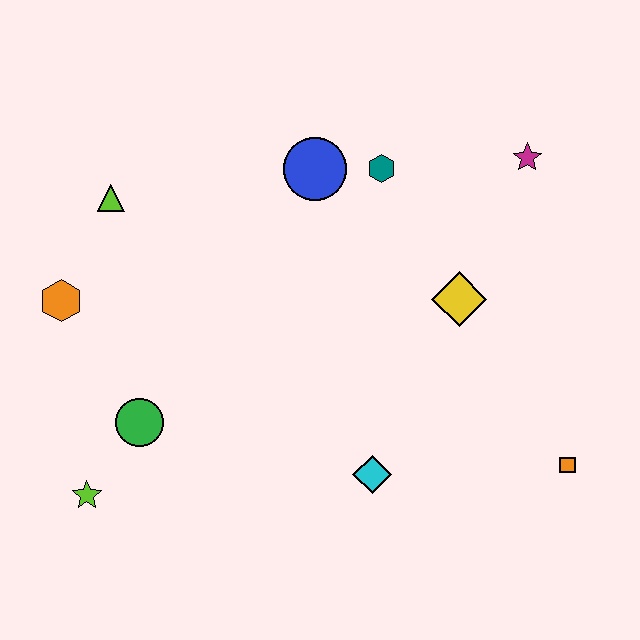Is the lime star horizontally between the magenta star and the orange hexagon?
Yes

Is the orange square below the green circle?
Yes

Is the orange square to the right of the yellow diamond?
Yes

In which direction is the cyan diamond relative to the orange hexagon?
The cyan diamond is to the right of the orange hexagon.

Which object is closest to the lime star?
The green circle is closest to the lime star.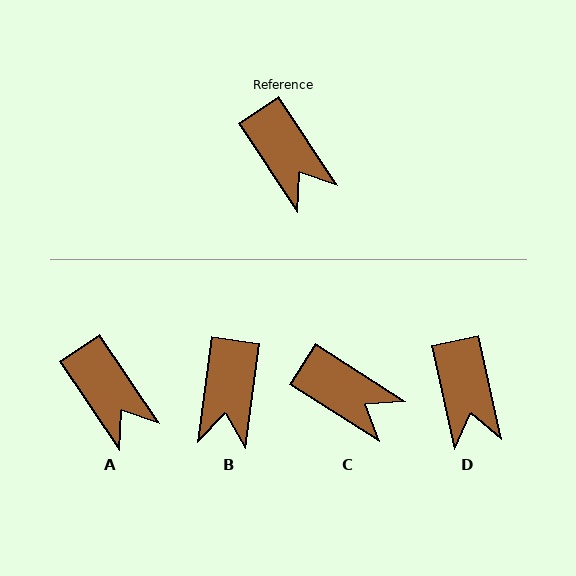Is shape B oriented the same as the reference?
No, it is off by about 42 degrees.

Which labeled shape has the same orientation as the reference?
A.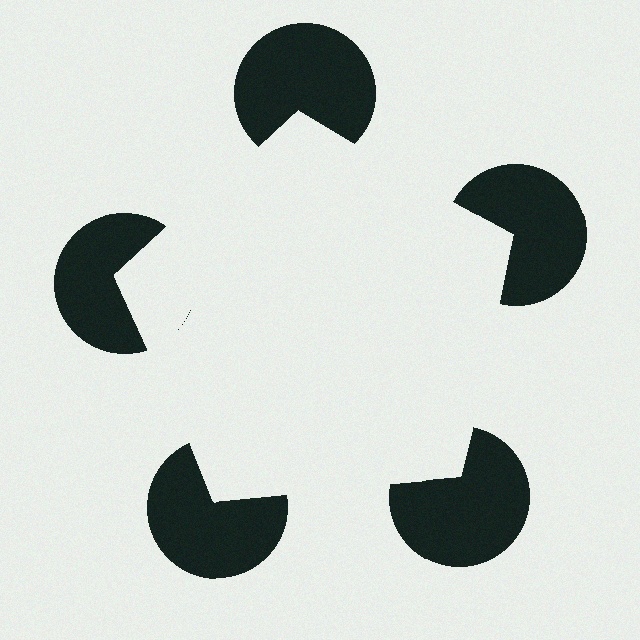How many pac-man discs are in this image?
There are 5 — one at each vertex of the illusory pentagon.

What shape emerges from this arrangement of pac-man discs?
An illusory pentagon — its edges are inferred from the aligned wedge cuts in the pac-man discs, not physically drawn.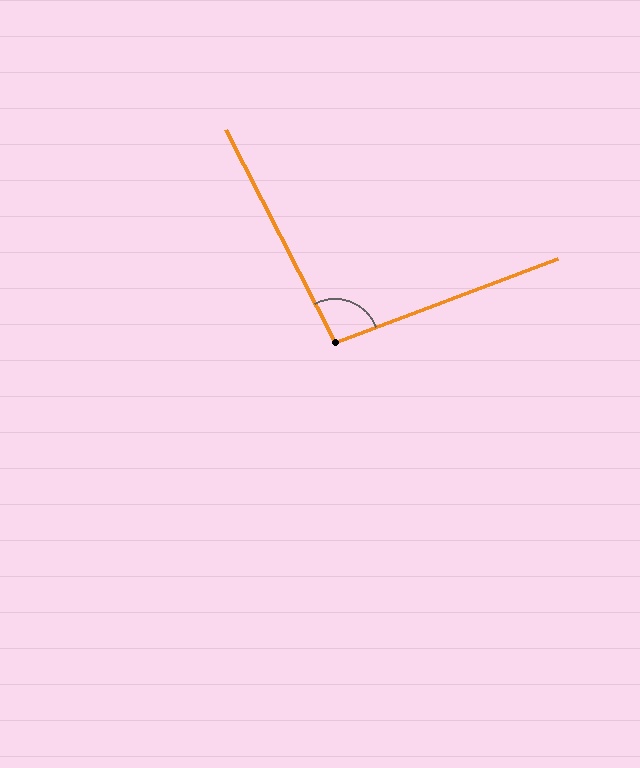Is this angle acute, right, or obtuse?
It is obtuse.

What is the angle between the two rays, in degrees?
Approximately 96 degrees.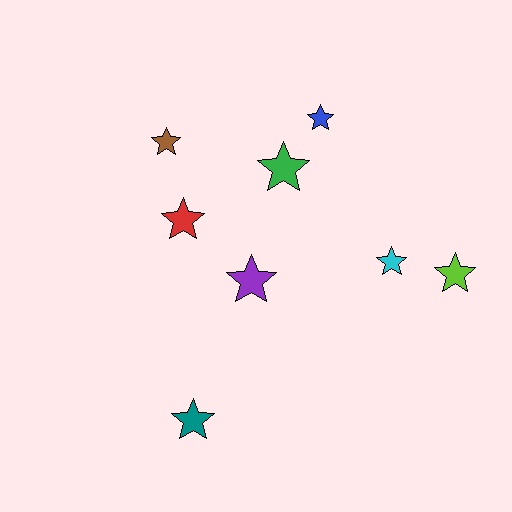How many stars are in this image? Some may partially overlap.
There are 8 stars.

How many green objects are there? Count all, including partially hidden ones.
There is 1 green object.